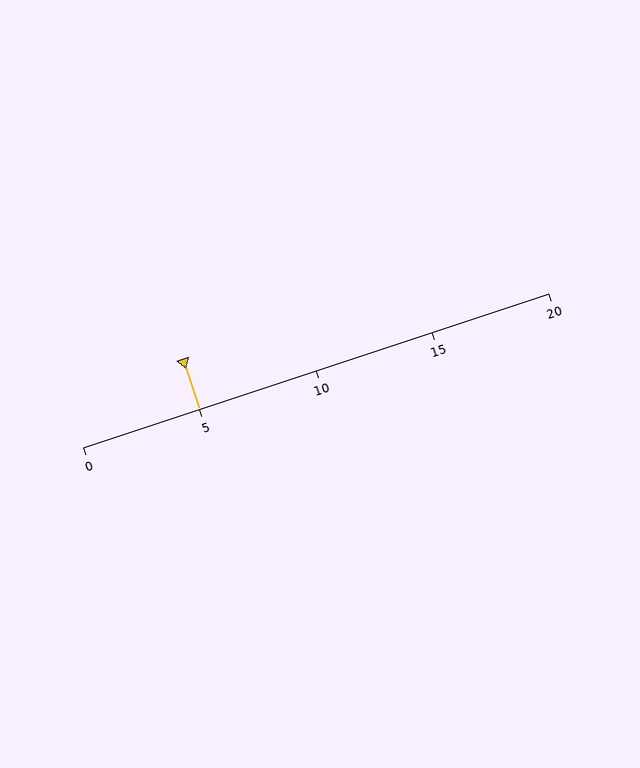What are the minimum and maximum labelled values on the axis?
The axis runs from 0 to 20.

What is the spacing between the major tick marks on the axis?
The major ticks are spaced 5 apart.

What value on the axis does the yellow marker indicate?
The marker indicates approximately 5.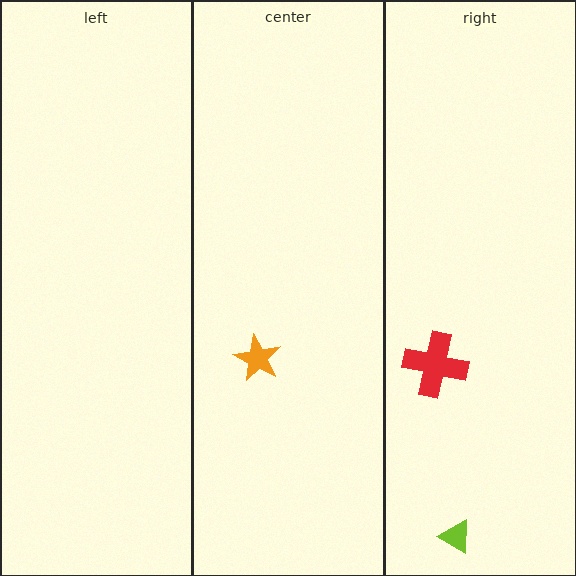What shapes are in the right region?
The red cross, the lime triangle.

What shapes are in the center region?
The orange star.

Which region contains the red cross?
The right region.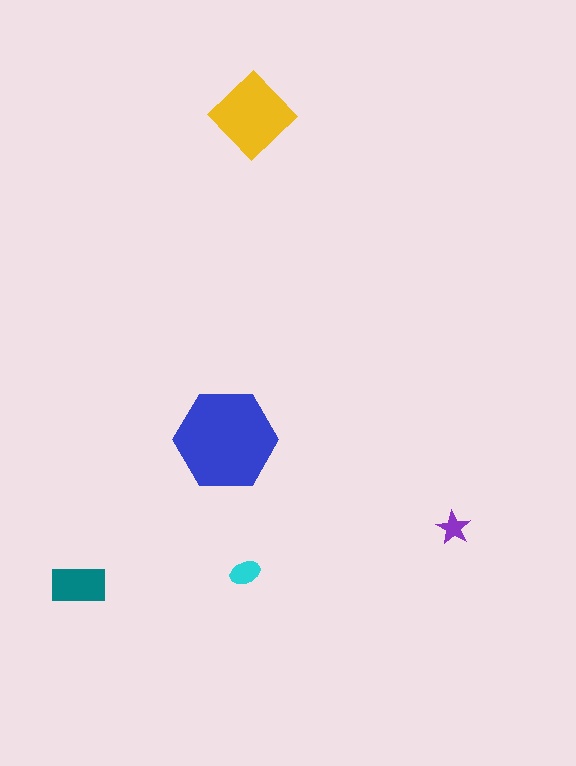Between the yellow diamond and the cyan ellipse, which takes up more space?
The yellow diamond.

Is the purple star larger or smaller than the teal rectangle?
Smaller.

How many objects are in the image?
There are 5 objects in the image.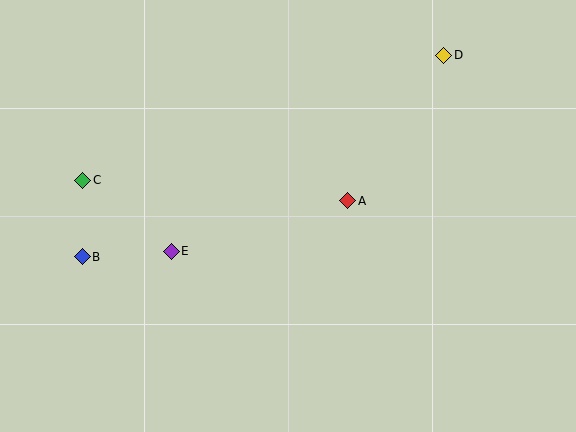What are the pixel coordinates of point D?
Point D is at (444, 55).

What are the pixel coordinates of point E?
Point E is at (171, 251).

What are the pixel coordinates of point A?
Point A is at (348, 201).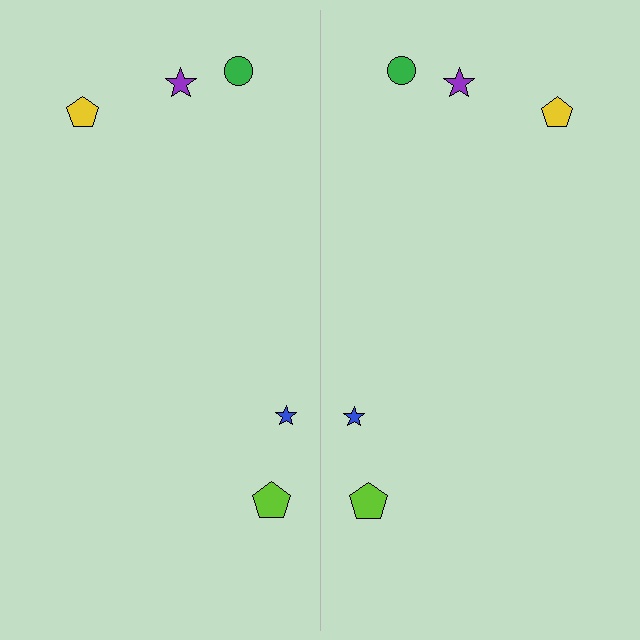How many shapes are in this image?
There are 10 shapes in this image.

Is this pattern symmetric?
Yes, this pattern has bilateral (reflection) symmetry.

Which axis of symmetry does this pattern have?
The pattern has a vertical axis of symmetry running through the center of the image.